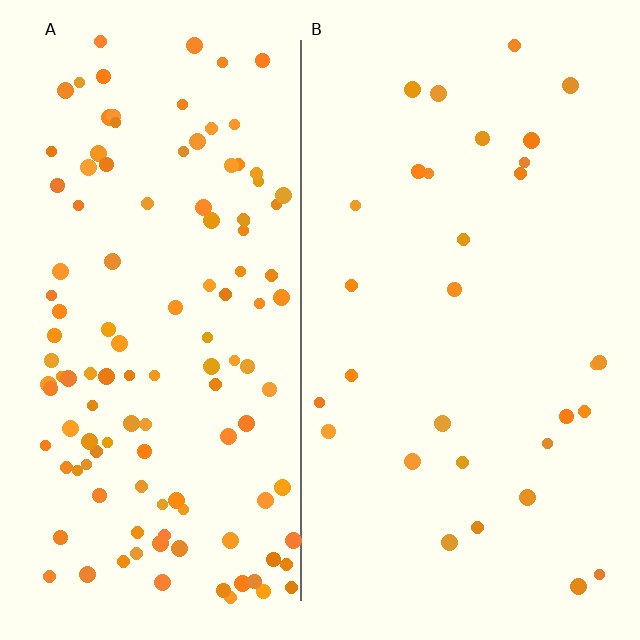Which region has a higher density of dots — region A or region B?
A (the left).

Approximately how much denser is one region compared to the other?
Approximately 3.9× — region A over region B.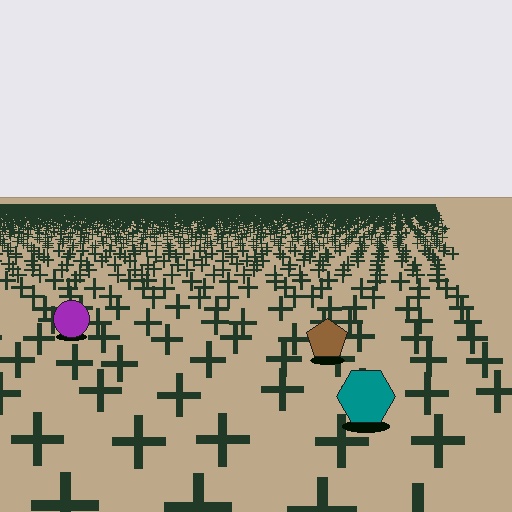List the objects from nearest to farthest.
From nearest to farthest: the teal hexagon, the brown pentagon, the purple circle.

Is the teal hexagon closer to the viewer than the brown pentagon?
Yes. The teal hexagon is closer — you can tell from the texture gradient: the ground texture is coarser near it.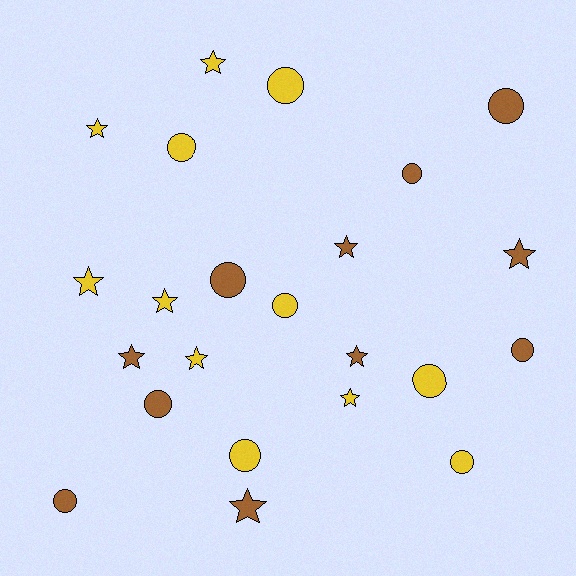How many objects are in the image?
There are 23 objects.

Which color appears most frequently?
Yellow, with 12 objects.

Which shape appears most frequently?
Circle, with 12 objects.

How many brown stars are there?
There are 5 brown stars.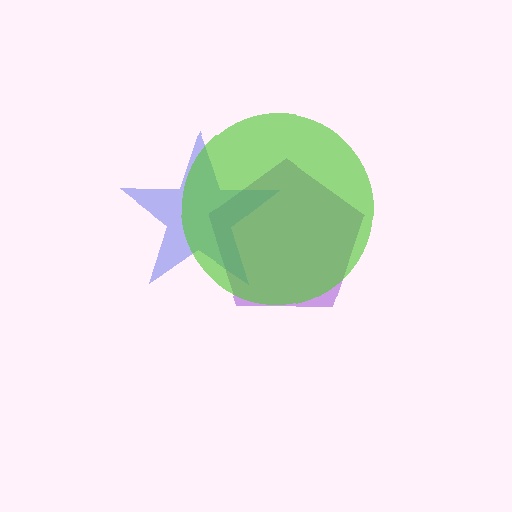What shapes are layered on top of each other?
The layered shapes are: a purple pentagon, a blue star, a lime circle.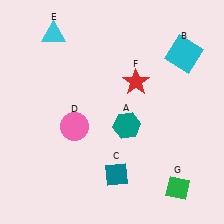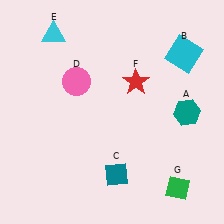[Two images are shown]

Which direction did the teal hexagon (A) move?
The teal hexagon (A) moved right.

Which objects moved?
The objects that moved are: the teal hexagon (A), the pink circle (D).